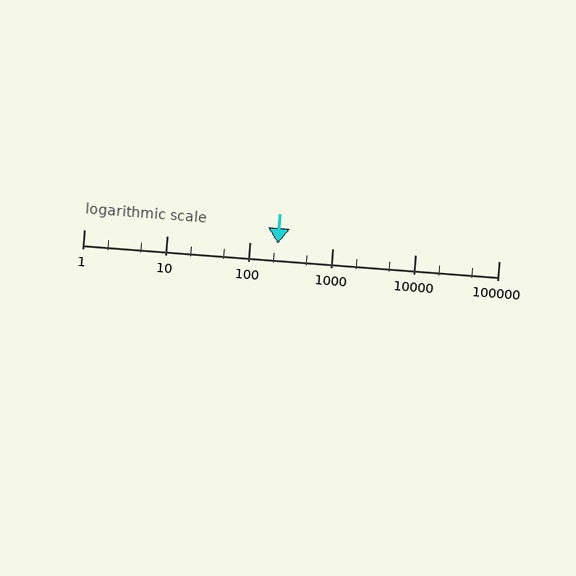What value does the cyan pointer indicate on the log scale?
The pointer indicates approximately 220.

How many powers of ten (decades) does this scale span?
The scale spans 5 decades, from 1 to 100000.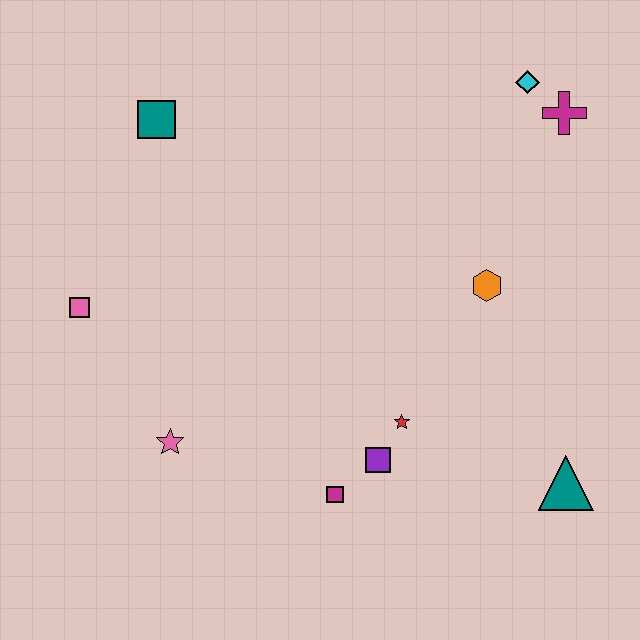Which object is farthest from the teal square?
The teal triangle is farthest from the teal square.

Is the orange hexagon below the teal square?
Yes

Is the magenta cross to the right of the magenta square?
Yes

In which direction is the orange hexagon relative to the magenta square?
The orange hexagon is above the magenta square.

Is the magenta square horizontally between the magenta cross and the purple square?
No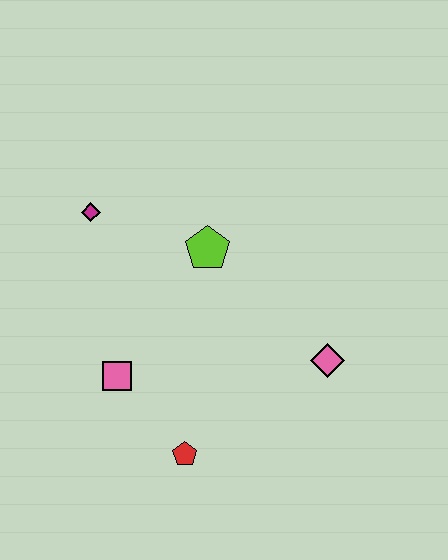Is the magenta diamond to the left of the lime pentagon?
Yes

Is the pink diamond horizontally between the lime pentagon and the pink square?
No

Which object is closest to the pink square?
The red pentagon is closest to the pink square.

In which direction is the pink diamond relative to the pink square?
The pink diamond is to the right of the pink square.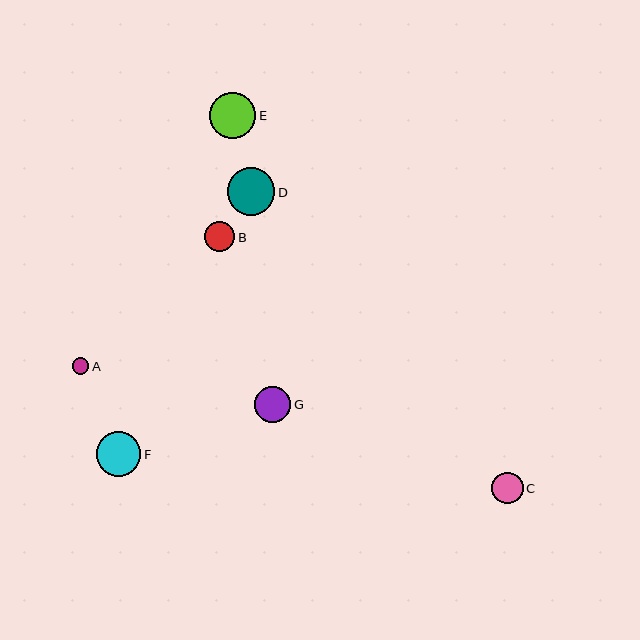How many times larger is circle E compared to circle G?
Circle E is approximately 1.3 times the size of circle G.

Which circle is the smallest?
Circle A is the smallest with a size of approximately 16 pixels.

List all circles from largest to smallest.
From largest to smallest: D, E, F, G, C, B, A.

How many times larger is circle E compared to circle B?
Circle E is approximately 1.5 times the size of circle B.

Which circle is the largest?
Circle D is the largest with a size of approximately 47 pixels.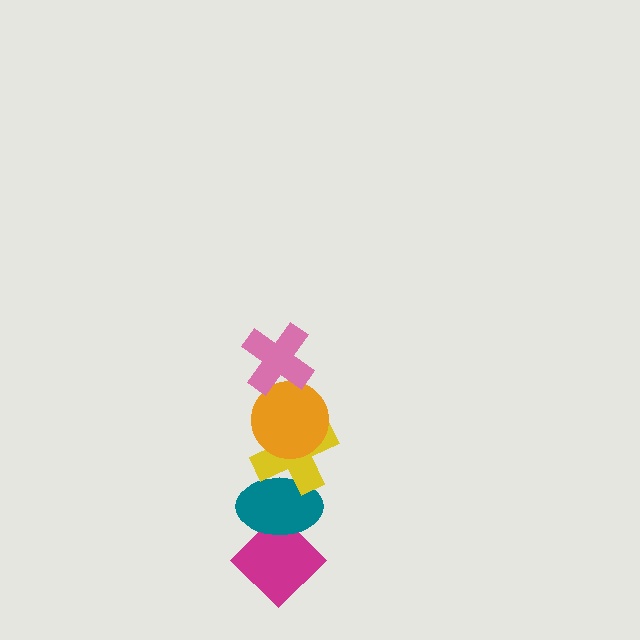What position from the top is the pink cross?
The pink cross is 1st from the top.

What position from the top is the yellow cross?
The yellow cross is 3rd from the top.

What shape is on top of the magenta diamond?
The teal ellipse is on top of the magenta diamond.